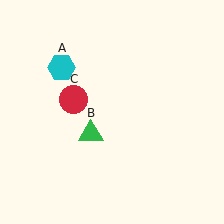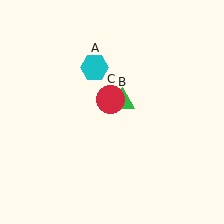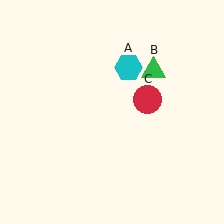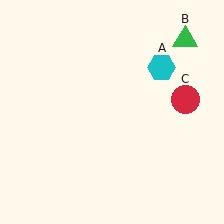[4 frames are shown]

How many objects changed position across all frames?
3 objects changed position: cyan hexagon (object A), green triangle (object B), red circle (object C).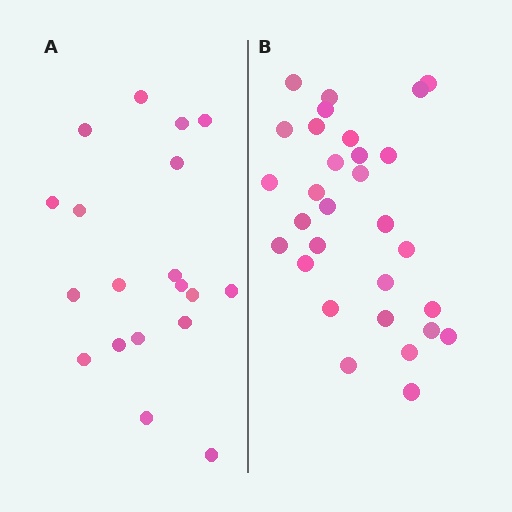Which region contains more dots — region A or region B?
Region B (the right region) has more dots.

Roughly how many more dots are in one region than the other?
Region B has roughly 12 or so more dots than region A.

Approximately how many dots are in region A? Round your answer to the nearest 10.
About 20 dots. (The exact count is 19, which rounds to 20.)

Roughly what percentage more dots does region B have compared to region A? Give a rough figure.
About 60% more.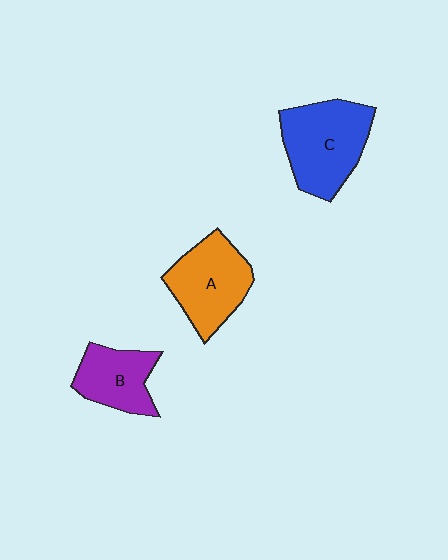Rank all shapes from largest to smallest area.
From largest to smallest: C (blue), A (orange), B (purple).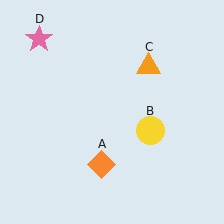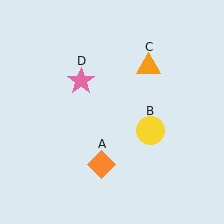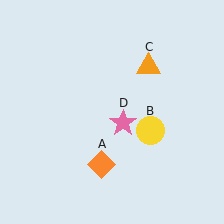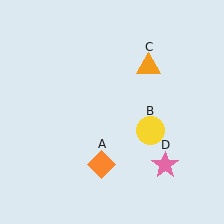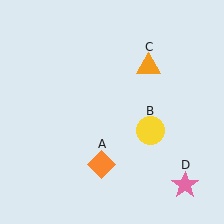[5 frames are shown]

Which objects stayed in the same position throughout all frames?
Orange diamond (object A) and yellow circle (object B) and orange triangle (object C) remained stationary.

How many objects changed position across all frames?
1 object changed position: pink star (object D).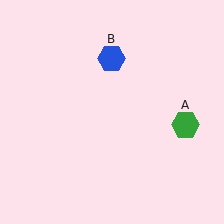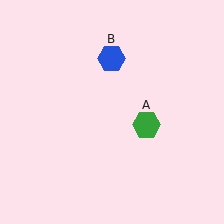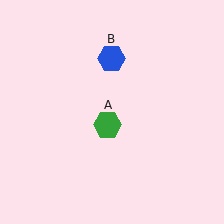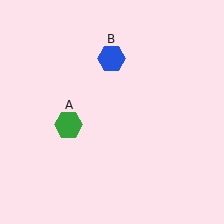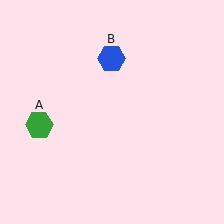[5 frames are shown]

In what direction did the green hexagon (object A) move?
The green hexagon (object A) moved left.